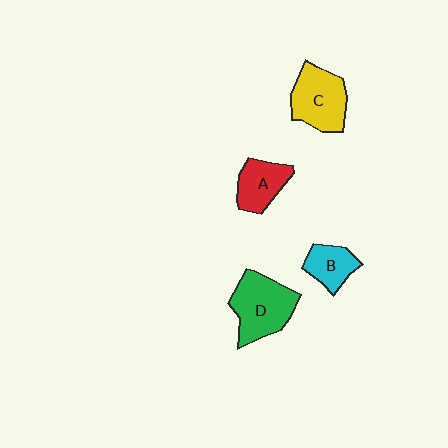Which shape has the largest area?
Shape D (green).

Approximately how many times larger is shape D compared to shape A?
Approximately 1.6 times.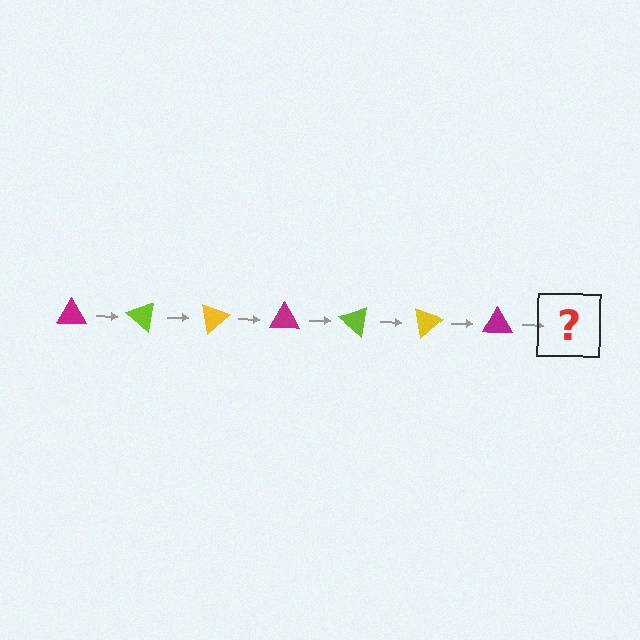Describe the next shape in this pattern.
It should be a lime triangle, rotated 280 degrees from the start.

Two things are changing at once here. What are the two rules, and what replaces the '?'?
The two rules are that it rotates 40 degrees each step and the color cycles through magenta, lime, and yellow. The '?' should be a lime triangle, rotated 280 degrees from the start.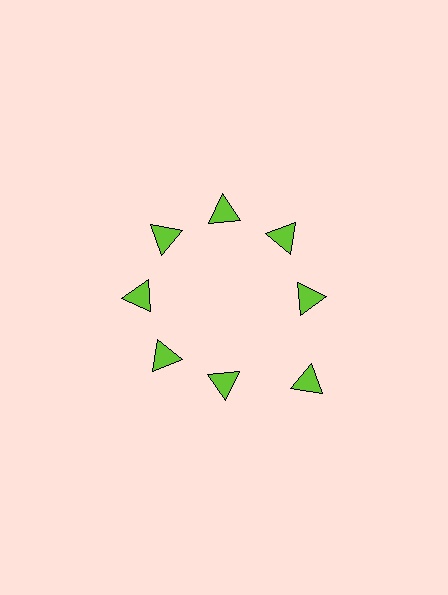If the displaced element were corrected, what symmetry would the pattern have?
It would have 8-fold rotational symmetry — the pattern would map onto itself every 45 degrees.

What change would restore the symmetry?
The symmetry would be restored by moving it inward, back onto the ring so that all 8 triangles sit at equal angles and equal distance from the center.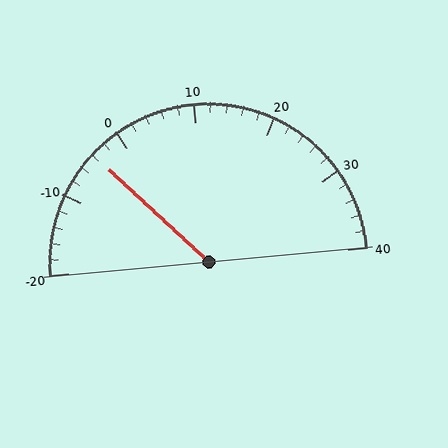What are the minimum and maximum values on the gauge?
The gauge ranges from -20 to 40.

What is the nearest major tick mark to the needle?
The nearest major tick mark is 0.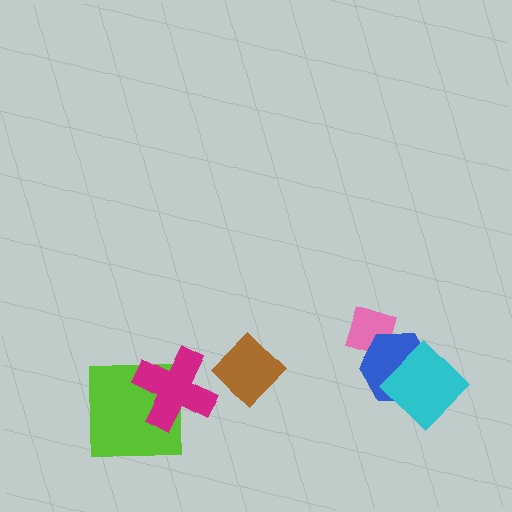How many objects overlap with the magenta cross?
1 object overlaps with the magenta cross.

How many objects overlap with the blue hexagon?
2 objects overlap with the blue hexagon.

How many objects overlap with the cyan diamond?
1 object overlaps with the cyan diamond.